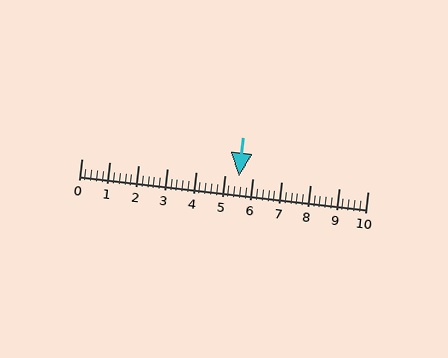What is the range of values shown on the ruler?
The ruler shows values from 0 to 10.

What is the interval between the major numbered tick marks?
The major tick marks are spaced 1 units apart.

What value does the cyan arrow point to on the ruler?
The cyan arrow points to approximately 5.5.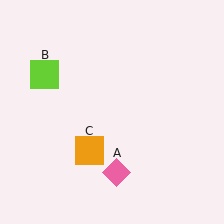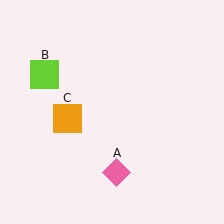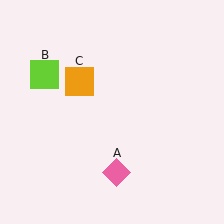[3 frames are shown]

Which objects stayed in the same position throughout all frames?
Pink diamond (object A) and lime square (object B) remained stationary.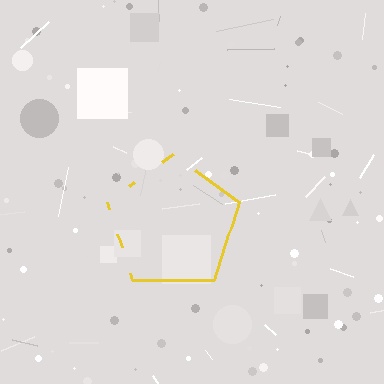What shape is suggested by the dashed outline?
The dashed outline suggests a pentagon.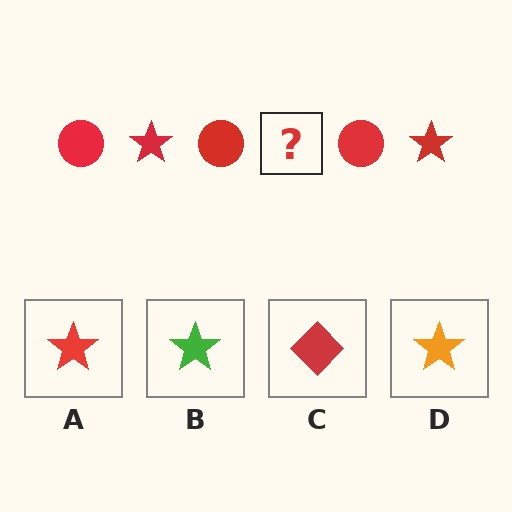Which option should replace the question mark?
Option A.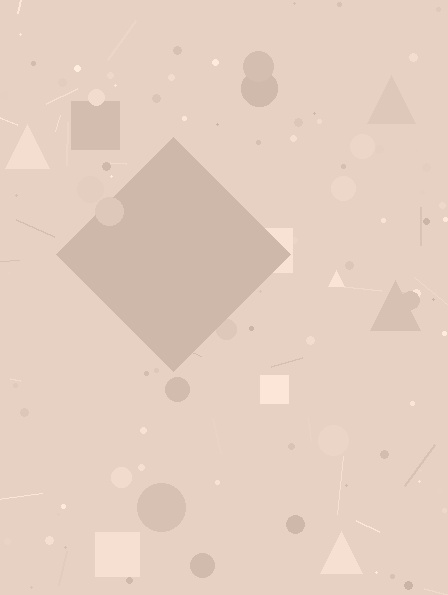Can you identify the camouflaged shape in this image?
The camouflaged shape is a diamond.